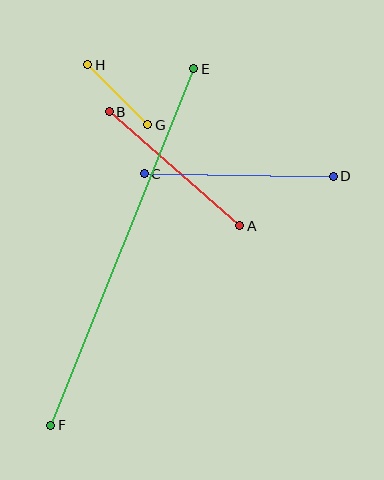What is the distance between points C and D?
The distance is approximately 189 pixels.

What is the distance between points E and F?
The distance is approximately 384 pixels.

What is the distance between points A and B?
The distance is approximately 173 pixels.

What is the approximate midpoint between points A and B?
The midpoint is at approximately (175, 169) pixels.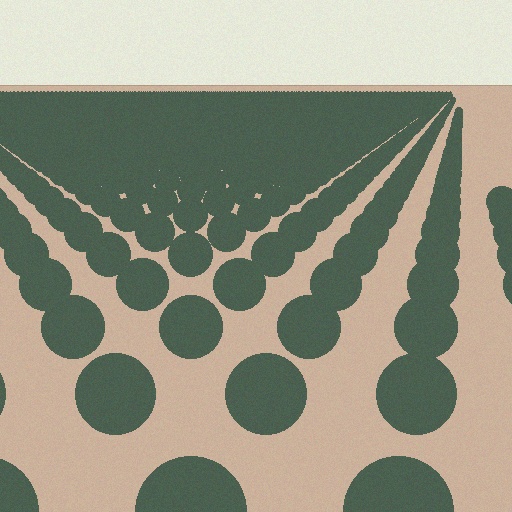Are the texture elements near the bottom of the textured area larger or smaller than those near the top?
Larger. Near the bottom, elements are closer to the viewer and appear at a bigger on-screen size.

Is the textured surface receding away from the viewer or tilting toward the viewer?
The surface is receding away from the viewer. Texture elements get smaller and denser toward the top.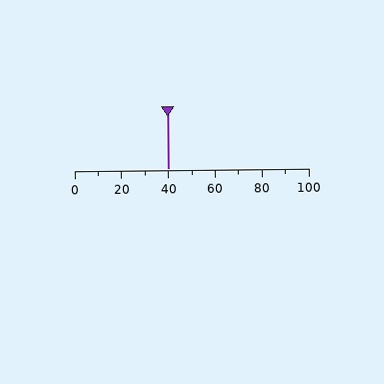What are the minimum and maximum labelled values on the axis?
The axis runs from 0 to 100.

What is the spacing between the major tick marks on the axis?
The major ticks are spaced 20 apart.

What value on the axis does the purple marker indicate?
The marker indicates approximately 40.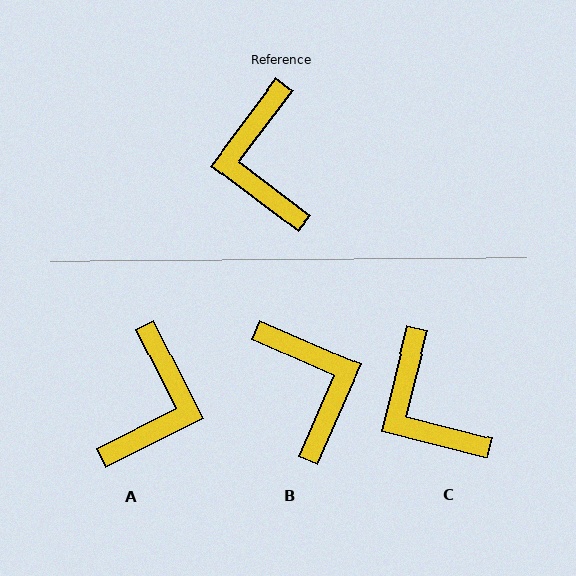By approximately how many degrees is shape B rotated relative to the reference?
Approximately 166 degrees clockwise.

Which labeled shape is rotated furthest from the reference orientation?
B, about 166 degrees away.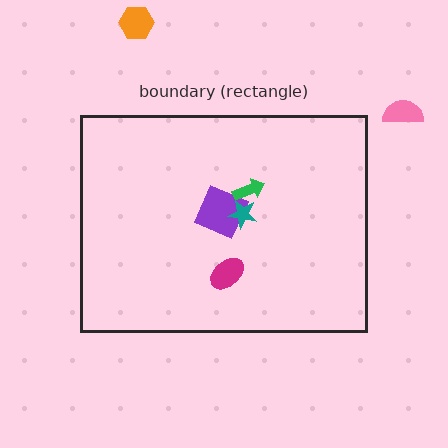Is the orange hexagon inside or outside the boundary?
Outside.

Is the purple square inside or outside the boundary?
Inside.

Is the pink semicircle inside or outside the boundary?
Outside.